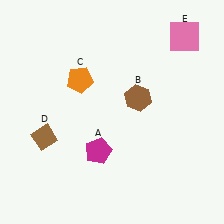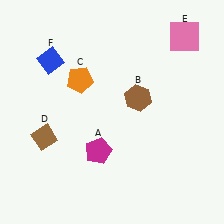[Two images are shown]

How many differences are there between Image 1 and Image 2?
There is 1 difference between the two images.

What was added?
A blue diamond (F) was added in Image 2.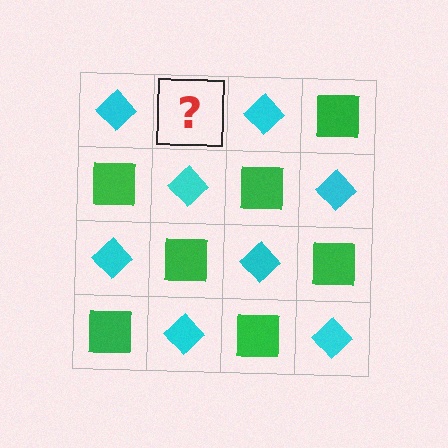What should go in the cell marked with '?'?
The missing cell should contain a green square.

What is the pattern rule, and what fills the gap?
The rule is that it alternates cyan diamond and green square in a checkerboard pattern. The gap should be filled with a green square.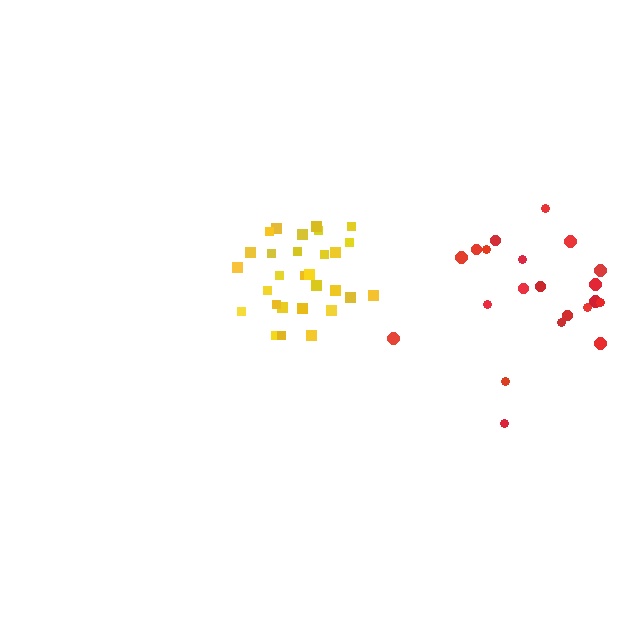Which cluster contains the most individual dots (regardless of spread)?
Yellow (29).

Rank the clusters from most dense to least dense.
yellow, red.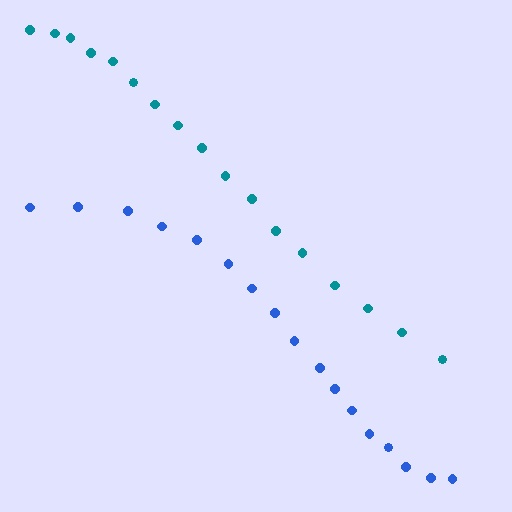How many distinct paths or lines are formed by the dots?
There are 2 distinct paths.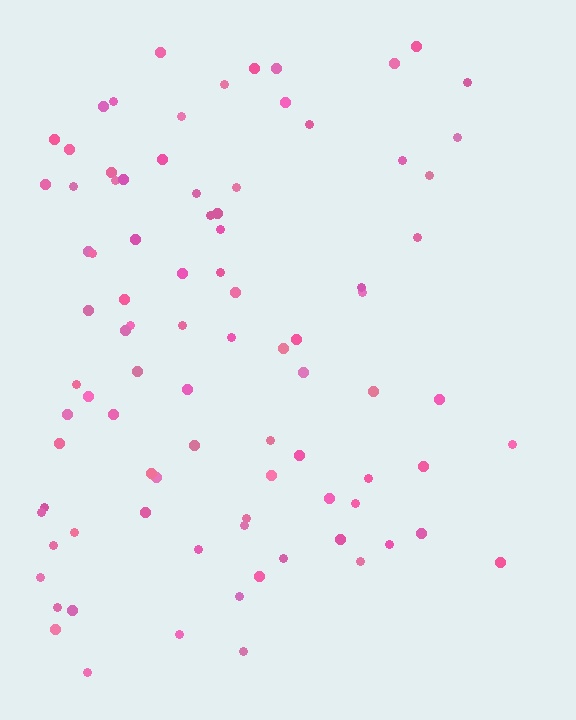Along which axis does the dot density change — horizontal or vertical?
Horizontal.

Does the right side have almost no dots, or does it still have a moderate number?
Still a moderate number, just noticeably fewer than the left.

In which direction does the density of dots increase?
From right to left, with the left side densest.